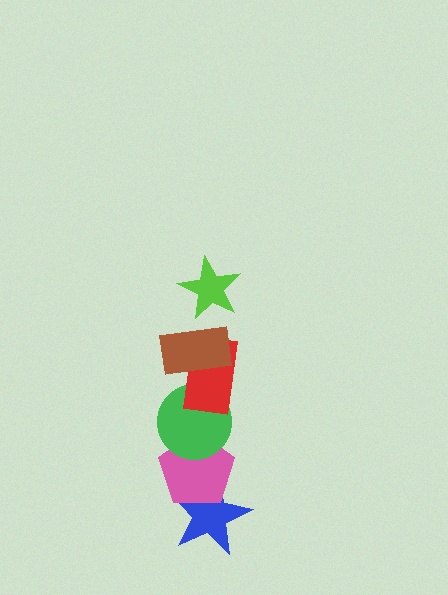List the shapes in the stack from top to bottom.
From top to bottom: the lime star, the brown rectangle, the red rectangle, the green circle, the pink pentagon, the blue star.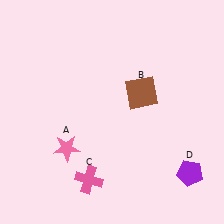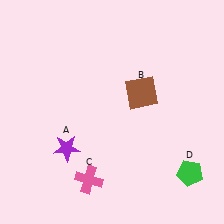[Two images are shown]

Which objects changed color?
A changed from pink to purple. D changed from purple to green.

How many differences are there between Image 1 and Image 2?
There are 2 differences between the two images.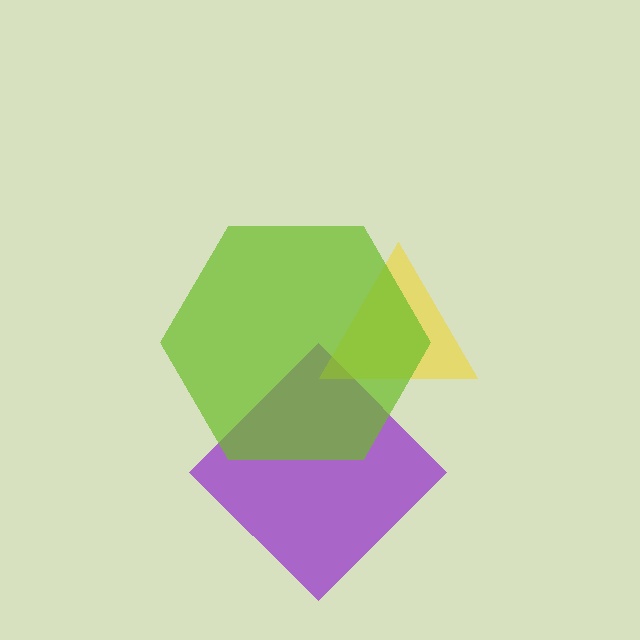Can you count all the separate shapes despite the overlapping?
Yes, there are 3 separate shapes.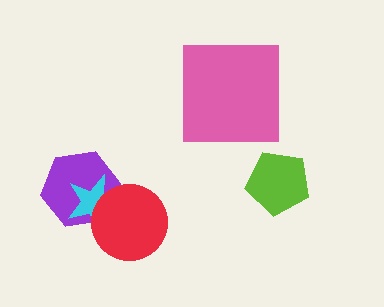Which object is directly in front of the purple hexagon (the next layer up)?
The cyan star is directly in front of the purple hexagon.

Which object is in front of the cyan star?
The red circle is in front of the cyan star.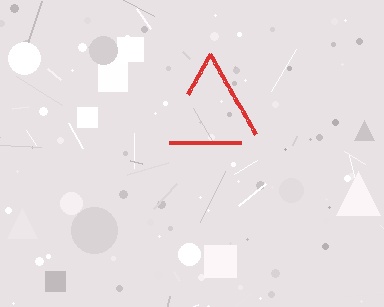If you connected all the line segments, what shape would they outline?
They would outline a triangle.